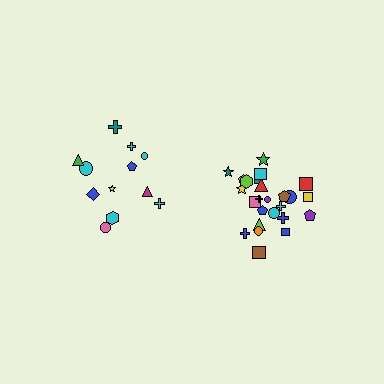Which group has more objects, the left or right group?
The right group.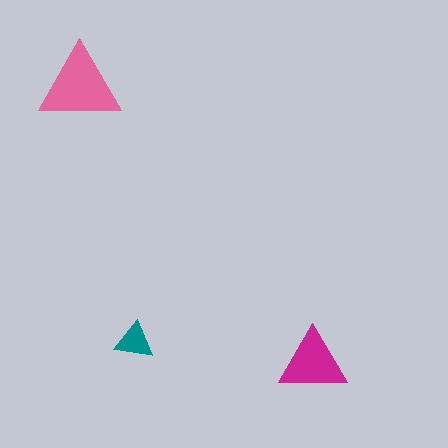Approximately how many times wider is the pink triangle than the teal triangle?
About 2 times wider.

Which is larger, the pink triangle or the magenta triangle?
The pink one.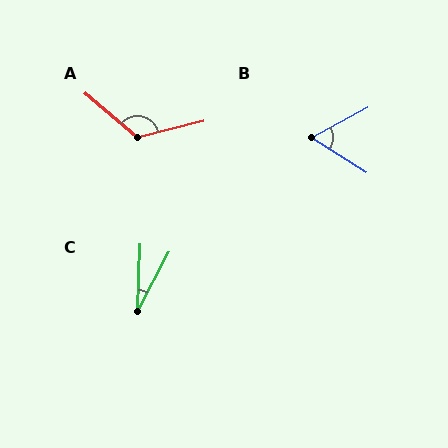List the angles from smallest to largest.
C (26°), B (61°), A (126°).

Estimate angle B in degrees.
Approximately 61 degrees.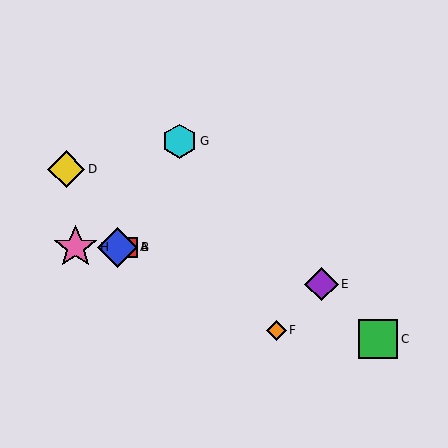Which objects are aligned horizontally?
Objects A, B, H are aligned horizontally.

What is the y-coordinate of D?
Object D is at y≈169.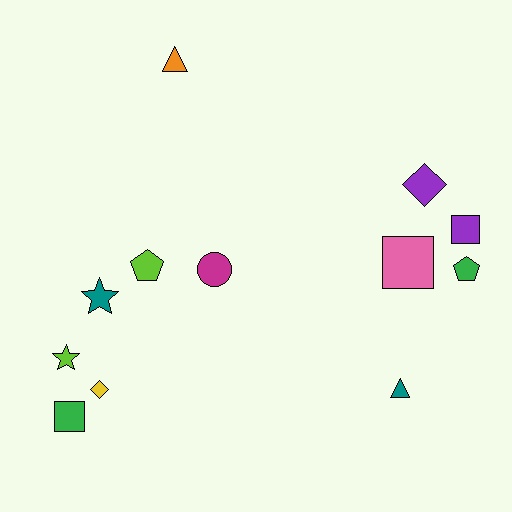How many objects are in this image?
There are 12 objects.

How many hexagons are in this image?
There are no hexagons.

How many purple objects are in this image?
There are 2 purple objects.